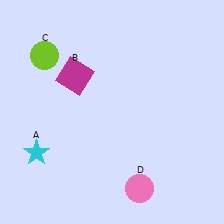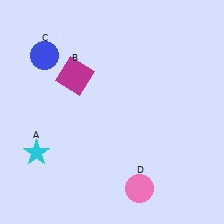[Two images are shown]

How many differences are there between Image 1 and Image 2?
There is 1 difference between the two images.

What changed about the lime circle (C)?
In Image 1, C is lime. In Image 2, it changed to blue.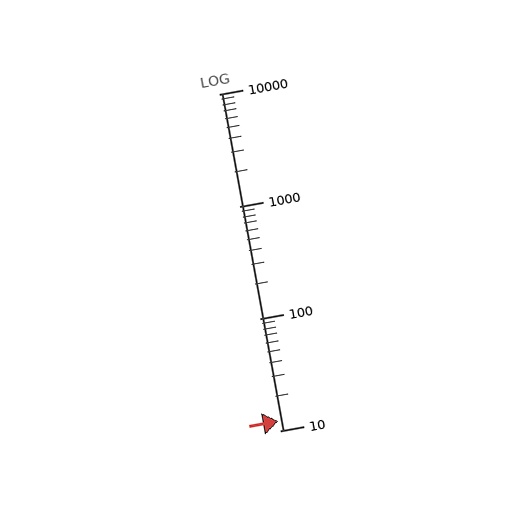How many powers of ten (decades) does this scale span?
The scale spans 3 decades, from 10 to 10000.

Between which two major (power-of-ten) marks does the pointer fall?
The pointer is between 10 and 100.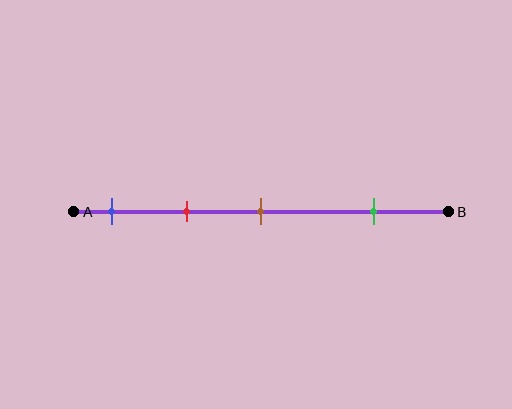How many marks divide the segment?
There are 4 marks dividing the segment.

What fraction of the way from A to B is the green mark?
The green mark is approximately 80% (0.8) of the way from A to B.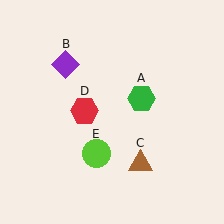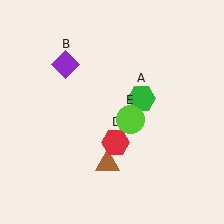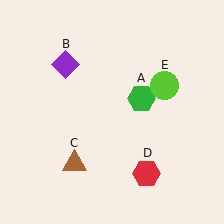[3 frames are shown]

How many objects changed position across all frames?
3 objects changed position: brown triangle (object C), red hexagon (object D), lime circle (object E).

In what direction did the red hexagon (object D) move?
The red hexagon (object D) moved down and to the right.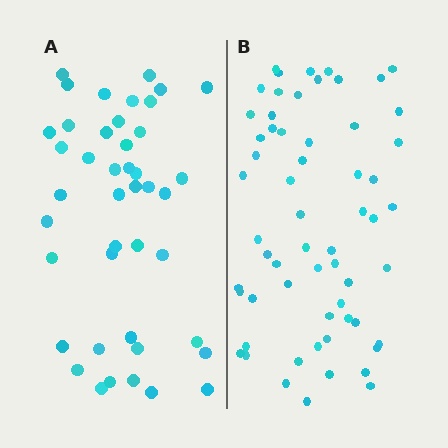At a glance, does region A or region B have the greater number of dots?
Region B (the right region) has more dots.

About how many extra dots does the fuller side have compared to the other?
Region B has approximately 15 more dots than region A.